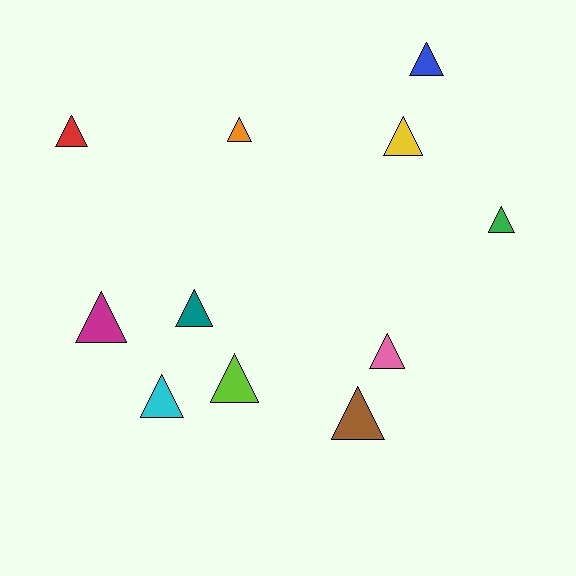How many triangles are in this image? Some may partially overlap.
There are 11 triangles.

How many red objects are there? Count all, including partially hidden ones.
There is 1 red object.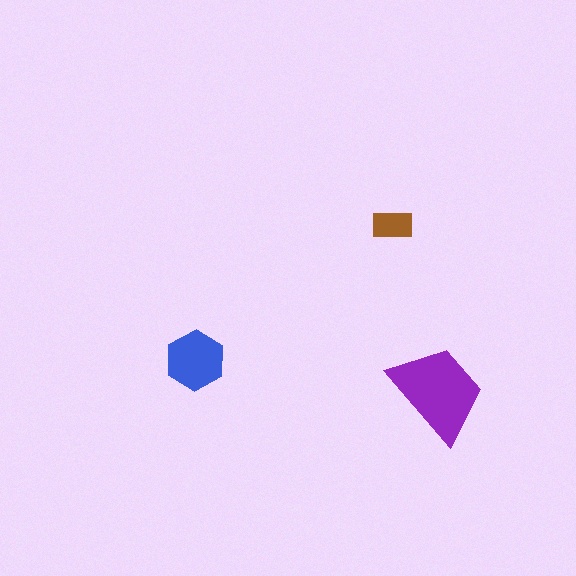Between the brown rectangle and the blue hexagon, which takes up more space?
The blue hexagon.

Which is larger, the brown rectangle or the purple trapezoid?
The purple trapezoid.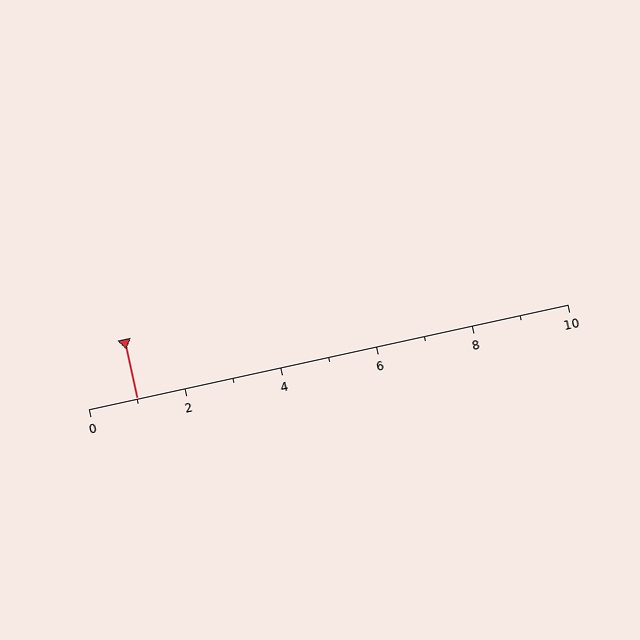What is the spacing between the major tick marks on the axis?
The major ticks are spaced 2 apart.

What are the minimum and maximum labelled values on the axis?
The axis runs from 0 to 10.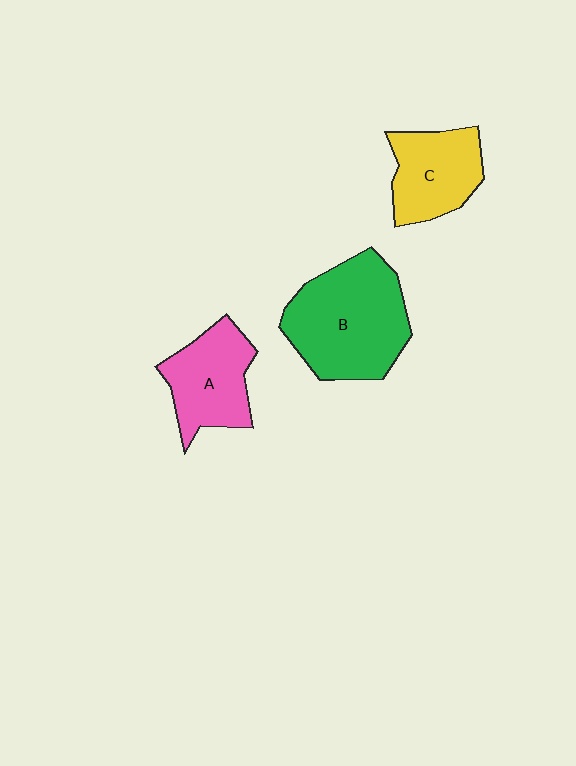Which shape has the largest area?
Shape B (green).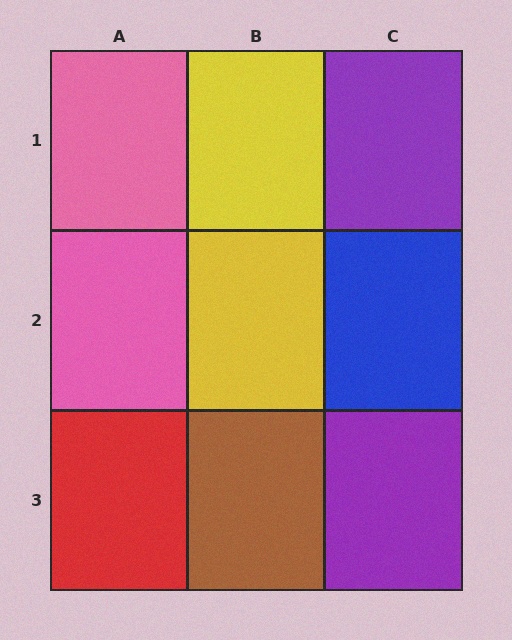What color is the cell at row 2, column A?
Pink.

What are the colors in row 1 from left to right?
Pink, yellow, purple.